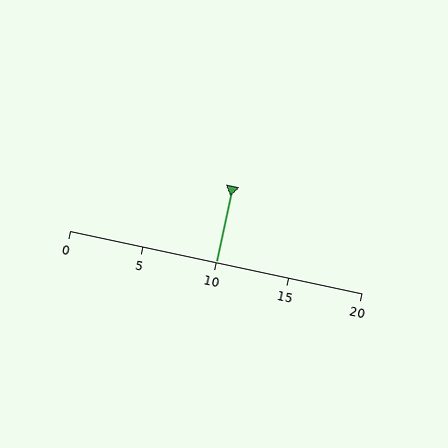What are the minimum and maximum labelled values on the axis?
The axis runs from 0 to 20.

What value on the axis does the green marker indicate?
The marker indicates approximately 10.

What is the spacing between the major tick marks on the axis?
The major ticks are spaced 5 apart.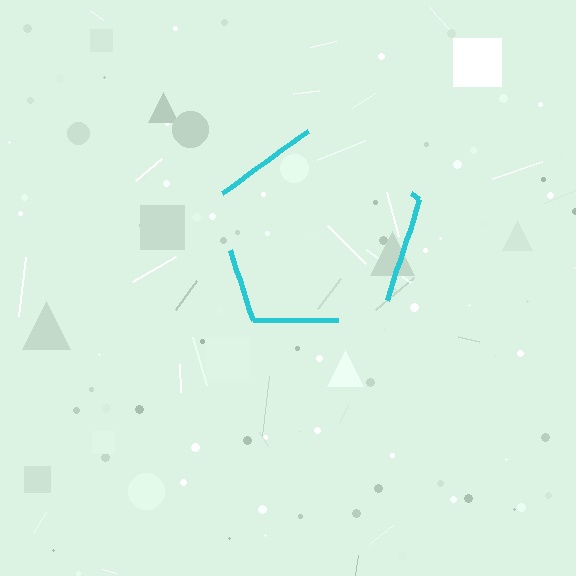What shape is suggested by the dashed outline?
The dashed outline suggests a pentagon.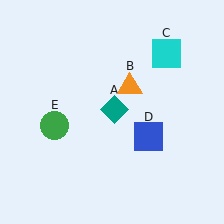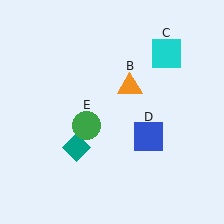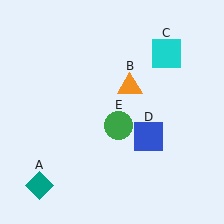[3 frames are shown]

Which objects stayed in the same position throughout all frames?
Orange triangle (object B) and cyan square (object C) and blue square (object D) remained stationary.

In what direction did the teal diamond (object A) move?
The teal diamond (object A) moved down and to the left.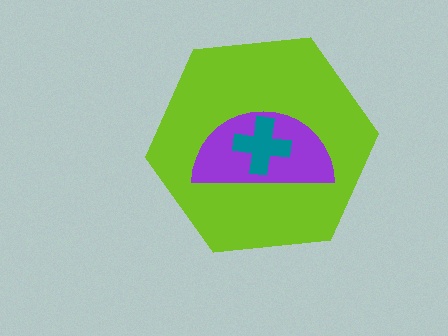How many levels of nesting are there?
3.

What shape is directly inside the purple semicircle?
The teal cross.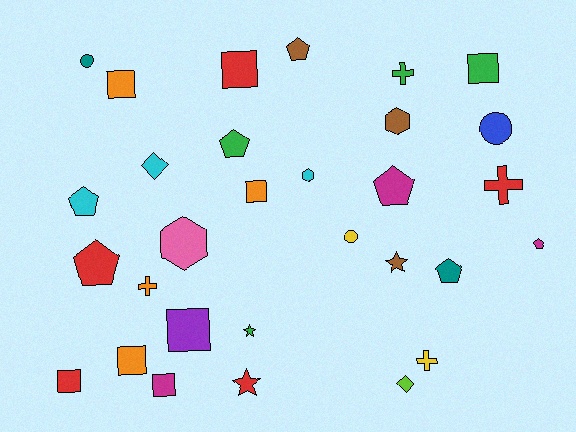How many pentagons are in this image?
There are 7 pentagons.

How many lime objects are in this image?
There is 1 lime object.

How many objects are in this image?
There are 30 objects.